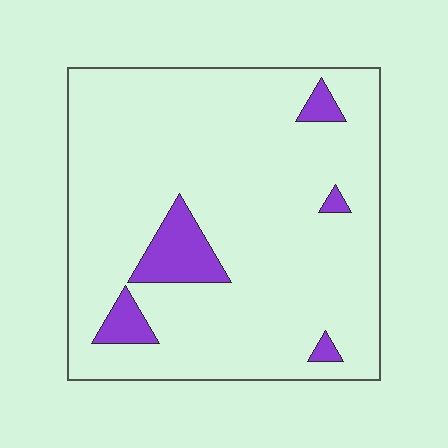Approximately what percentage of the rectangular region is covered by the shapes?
Approximately 10%.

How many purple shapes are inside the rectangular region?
5.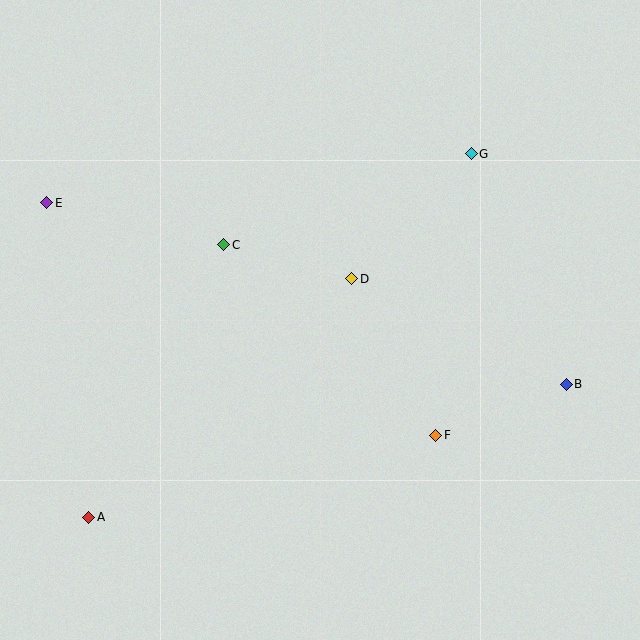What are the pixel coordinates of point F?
Point F is at (436, 435).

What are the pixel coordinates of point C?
Point C is at (224, 245).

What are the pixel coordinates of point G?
Point G is at (471, 154).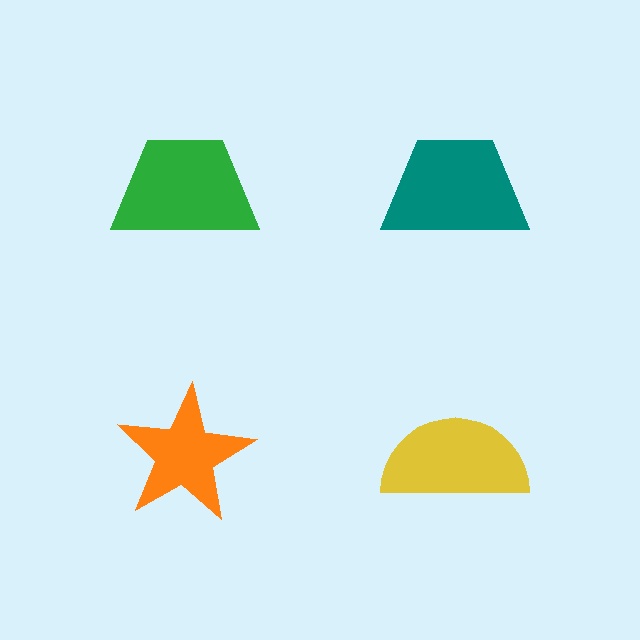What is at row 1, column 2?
A teal trapezoid.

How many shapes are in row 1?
2 shapes.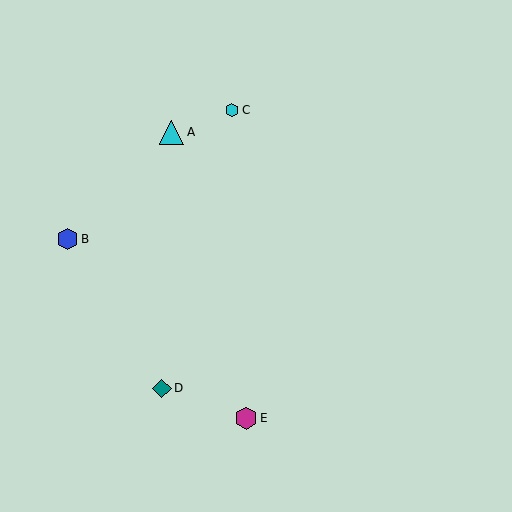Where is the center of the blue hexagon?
The center of the blue hexagon is at (67, 239).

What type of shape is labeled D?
Shape D is a teal diamond.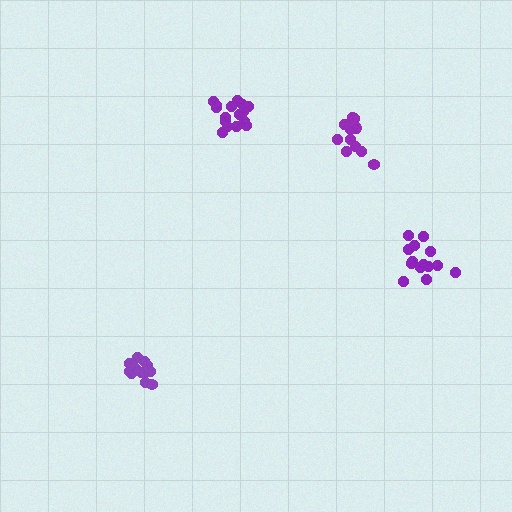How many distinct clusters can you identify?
There are 4 distinct clusters.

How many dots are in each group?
Group 1: 16 dots, Group 2: 14 dots, Group 3: 14 dots, Group 4: 12 dots (56 total).